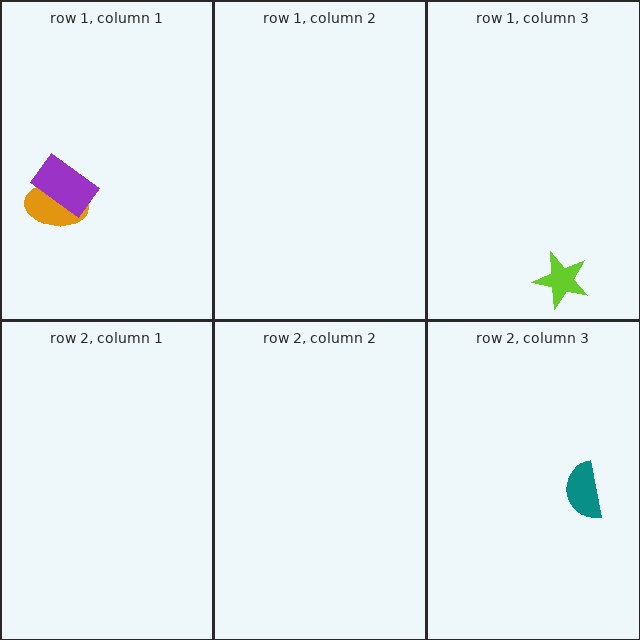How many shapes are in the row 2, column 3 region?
1.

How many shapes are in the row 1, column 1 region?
2.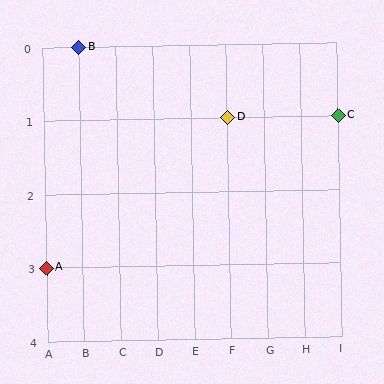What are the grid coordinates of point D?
Point D is at grid coordinates (F, 1).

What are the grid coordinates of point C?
Point C is at grid coordinates (I, 1).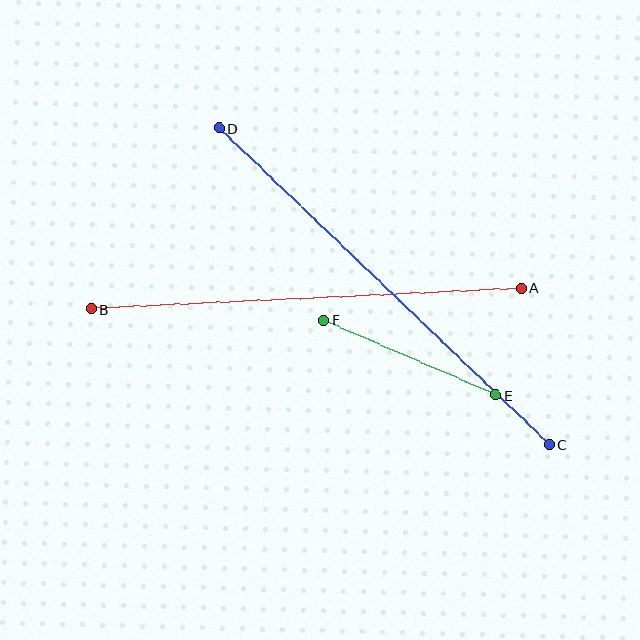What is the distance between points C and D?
The distance is approximately 457 pixels.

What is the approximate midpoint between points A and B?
The midpoint is at approximately (306, 299) pixels.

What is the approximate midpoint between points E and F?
The midpoint is at approximately (410, 358) pixels.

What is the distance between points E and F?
The distance is approximately 187 pixels.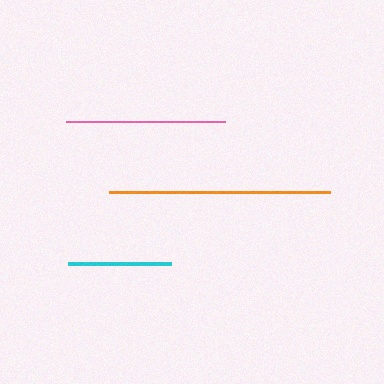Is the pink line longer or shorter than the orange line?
The orange line is longer than the pink line.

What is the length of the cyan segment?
The cyan segment is approximately 103 pixels long.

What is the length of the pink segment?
The pink segment is approximately 159 pixels long.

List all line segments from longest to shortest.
From longest to shortest: orange, pink, cyan.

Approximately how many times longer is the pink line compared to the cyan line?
The pink line is approximately 1.5 times the length of the cyan line.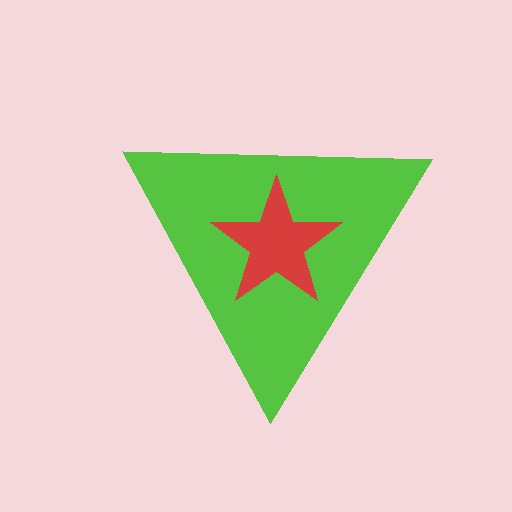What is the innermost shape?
The red star.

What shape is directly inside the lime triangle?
The red star.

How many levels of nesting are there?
2.